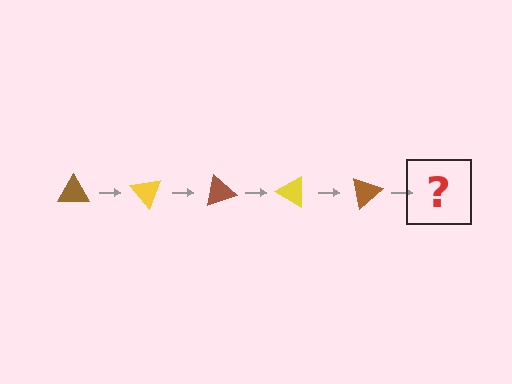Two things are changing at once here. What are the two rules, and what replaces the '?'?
The two rules are that it rotates 50 degrees each step and the color cycles through brown and yellow. The '?' should be a yellow triangle, rotated 250 degrees from the start.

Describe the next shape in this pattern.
It should be a yellow triangle, rotated 250 degrees from the start.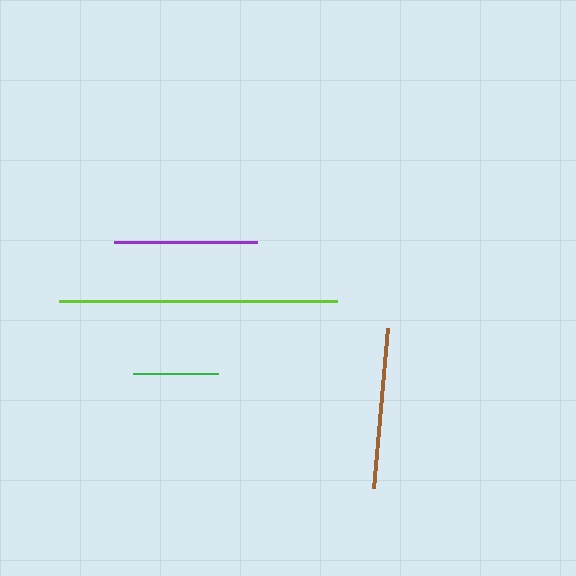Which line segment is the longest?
The lime line is the longest at approximately 277 pixels.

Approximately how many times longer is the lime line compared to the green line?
The lime line is approximately 3.3 times the length of the green line.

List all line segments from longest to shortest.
From longest to shortest: lime, brown, purple, green.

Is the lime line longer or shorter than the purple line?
The lime line is longer than the purple line.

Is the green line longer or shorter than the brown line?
The brown line is longer than the green line.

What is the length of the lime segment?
The lime segment is approximately 277 pixels long.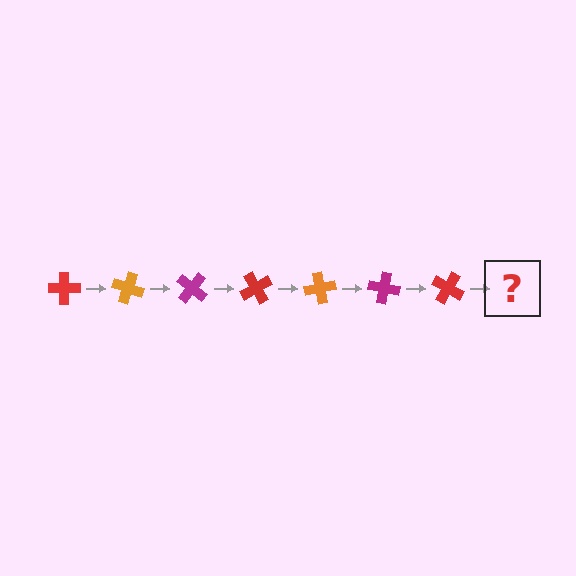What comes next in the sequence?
The next element should be an orange cross, rotated 140 degrees from the start.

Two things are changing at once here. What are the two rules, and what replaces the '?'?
The two rules are that it rotates 20 degrees each step and the color cycles through red, orange, and magenta. The '?' should be an orange cross, rotated 140 degrees from the start.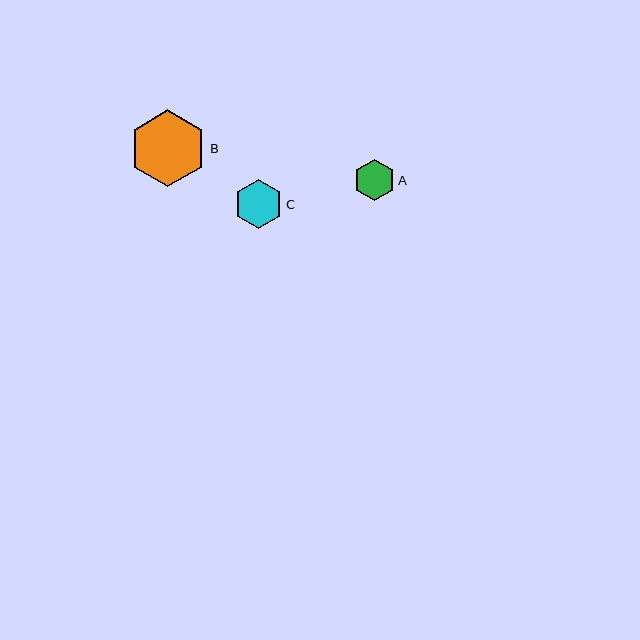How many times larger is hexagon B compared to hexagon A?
Hexagon B is approximately 1.9 times the size of hexagon A.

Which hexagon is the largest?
Hexagon B is the largest with a size of approximately 77 pixels.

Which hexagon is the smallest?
Hexagon A is the smallest with a size of approximately 42 pixels.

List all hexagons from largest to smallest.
From largest to smallest: B, C, A.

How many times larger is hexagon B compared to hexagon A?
Hexagon B is approximately 1.9 times the size of hexagon A.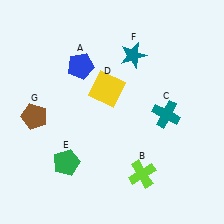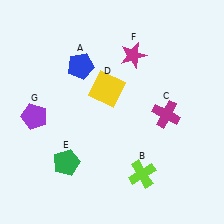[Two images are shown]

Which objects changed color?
C changed from teal to magenta. F changed from teal to magenta. G changed from brown to purple.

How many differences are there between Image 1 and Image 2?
There are 3 differences between the two images.